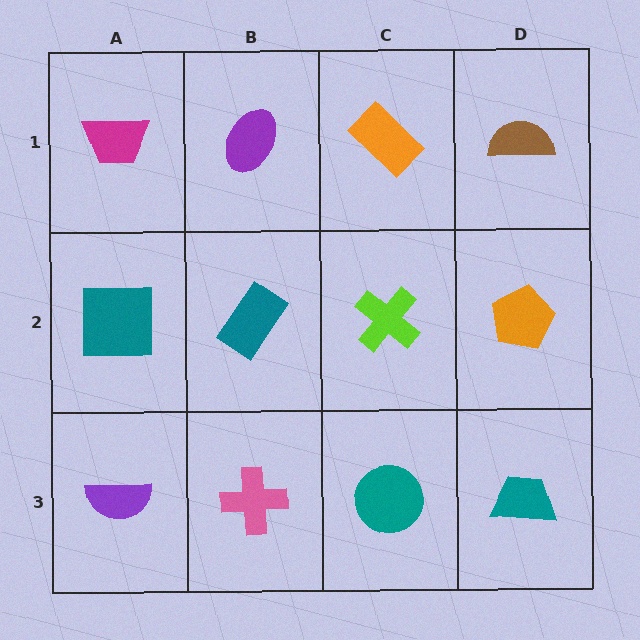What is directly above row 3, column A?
A teal square.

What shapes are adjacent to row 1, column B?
A teal rectangle (row 2, column B), a magenta trapezoid (row 1, column A), an orange rectangle (row 1, column C).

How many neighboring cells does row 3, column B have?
3.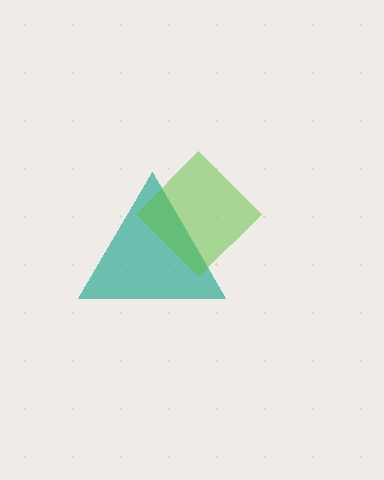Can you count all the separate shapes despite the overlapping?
Yes, there are 2 separate shapes.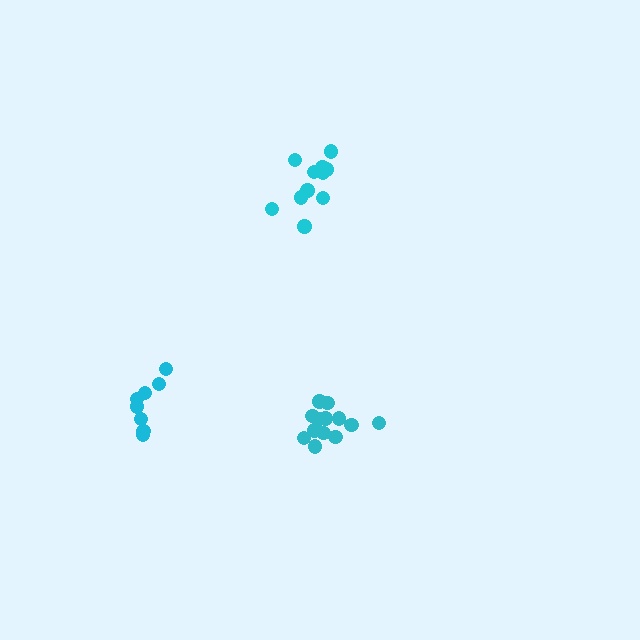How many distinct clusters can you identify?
There are 3 distinct clusters.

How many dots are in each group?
Group 1: 8 dots, Group 2: 11 dots, Group 3: 13 dots (32 total).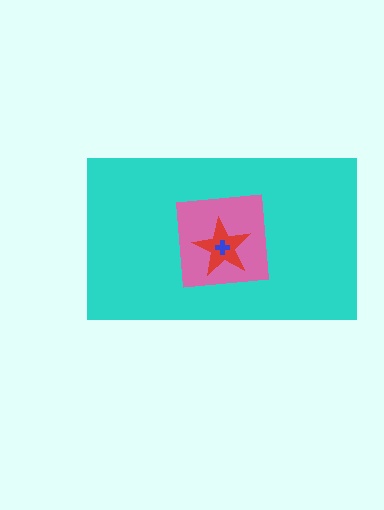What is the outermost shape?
The cyan rectangle.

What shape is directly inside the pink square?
The red star.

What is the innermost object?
The blue cross.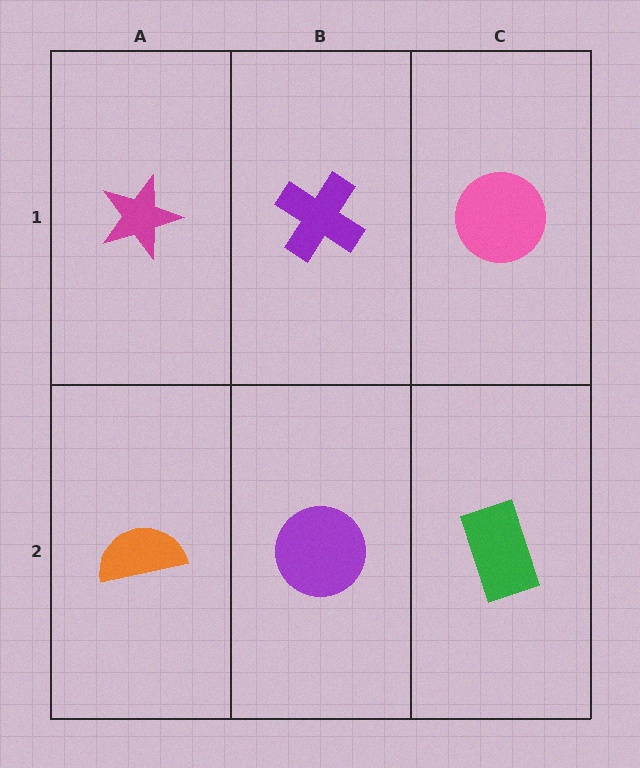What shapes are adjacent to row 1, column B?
A purple circle (row 2, column B), a magenta star (row 1, column A), a pink circle (row 1, column C).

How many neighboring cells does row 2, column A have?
2.